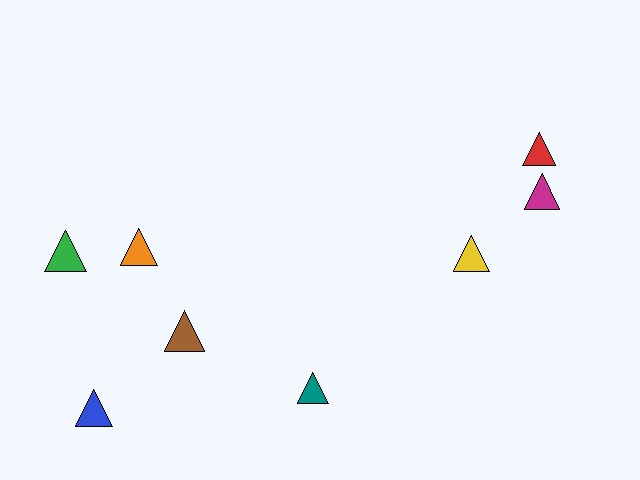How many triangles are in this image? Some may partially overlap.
There are 8 triangles.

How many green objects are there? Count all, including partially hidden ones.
There is 1 green object.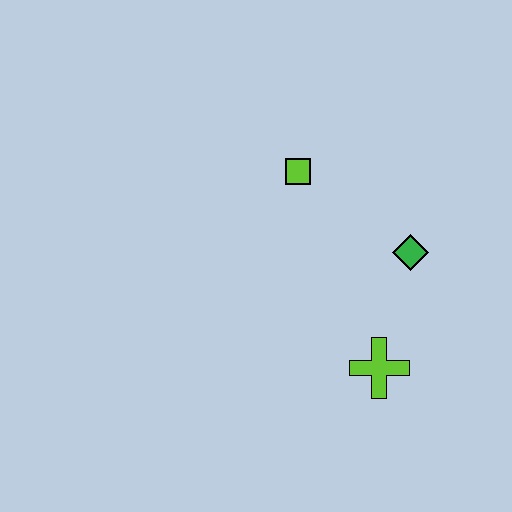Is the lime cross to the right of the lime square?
Yes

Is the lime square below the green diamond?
No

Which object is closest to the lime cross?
The green diamond is closest to the lime cross.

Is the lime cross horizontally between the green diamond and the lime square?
Yes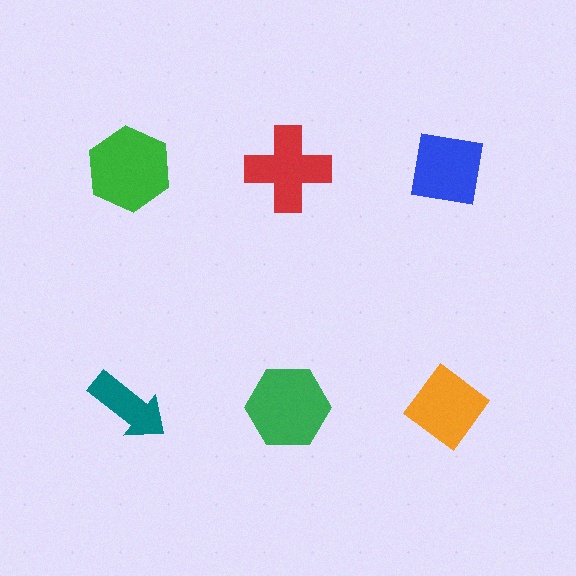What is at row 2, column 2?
A green hexagon.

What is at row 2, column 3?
An orange diamond.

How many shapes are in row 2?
3 shapes.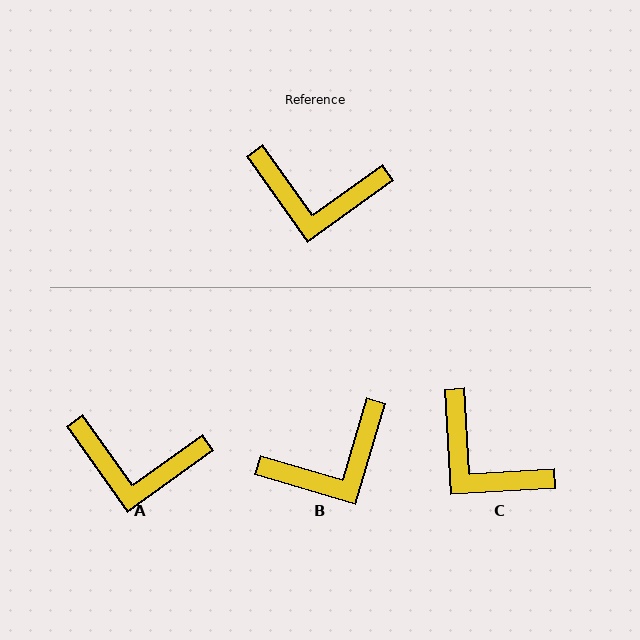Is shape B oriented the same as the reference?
No, it is off by about 38 degrees.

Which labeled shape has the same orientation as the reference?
A.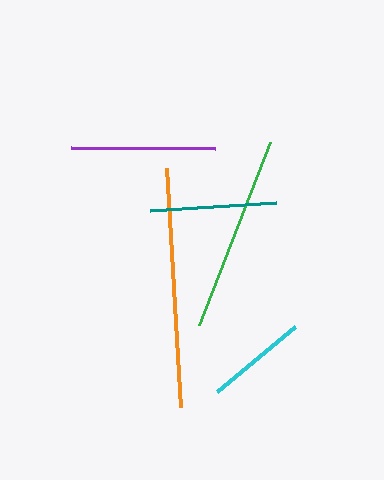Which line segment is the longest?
The orange line is the longest at approximately 239 pixels.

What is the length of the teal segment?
The teal segment is approximately 126 pixels long.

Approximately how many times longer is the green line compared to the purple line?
The green line is approximately 1.4 times the length of the purple line.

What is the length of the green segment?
The green segment is approximately 196 pixels long.